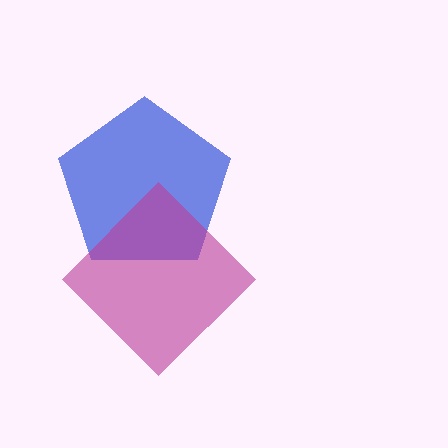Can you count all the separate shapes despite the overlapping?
Yes, there are 2 separate shapes.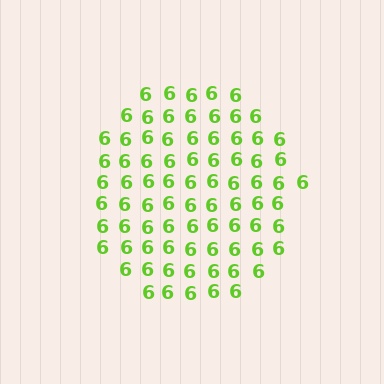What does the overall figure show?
The overall figure shows a circle.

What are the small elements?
The small elements are digit 6's.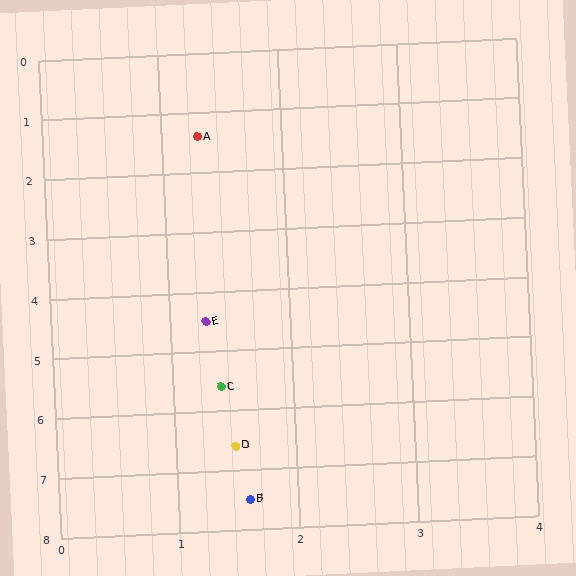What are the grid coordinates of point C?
Point C is at approximately (1.4, 5.6).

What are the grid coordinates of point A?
Point A is at approximately (1.3, 1.4).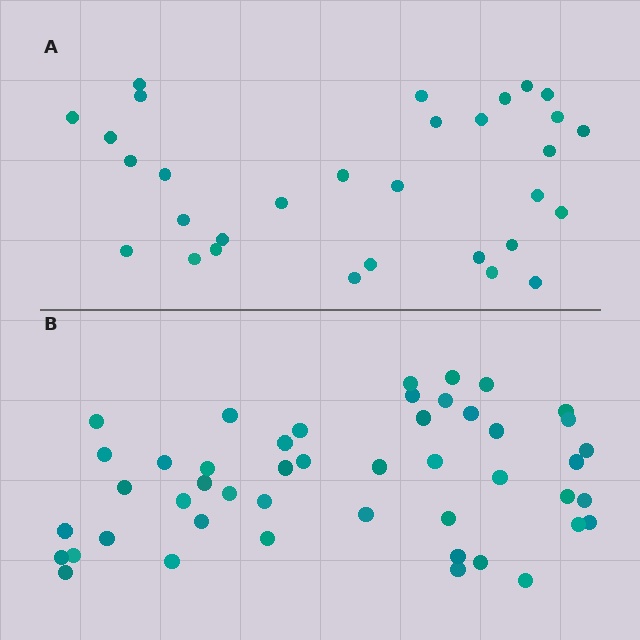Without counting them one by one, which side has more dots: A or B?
Region B (the bottom region) has more dots.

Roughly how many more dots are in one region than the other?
Region B has approximately 15 more dots than region A.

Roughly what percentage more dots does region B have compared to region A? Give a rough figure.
About 50% more.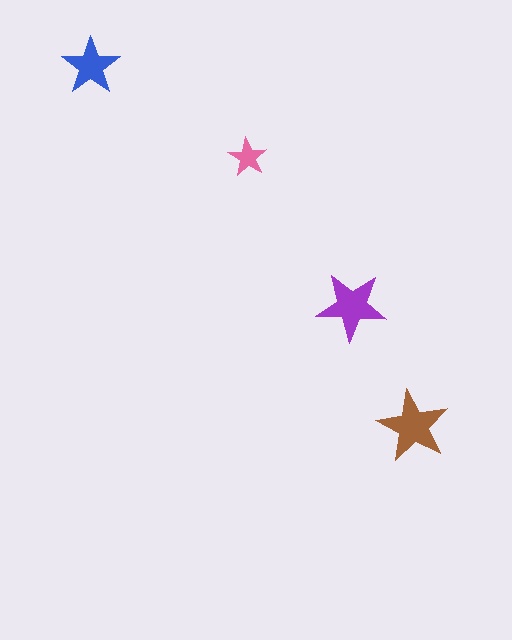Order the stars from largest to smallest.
the brown one, the purple one, the blue one, the pink one.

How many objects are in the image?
There are 4 objects in the image.